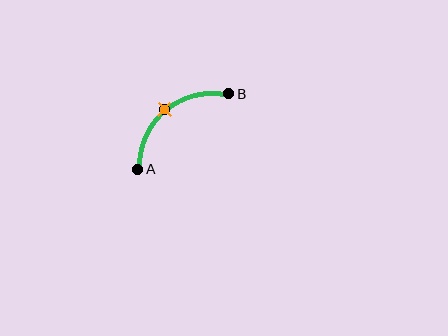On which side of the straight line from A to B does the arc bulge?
The arc bulges above and to the left of the straight line connecting A and B.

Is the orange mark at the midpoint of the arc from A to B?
Yes. The orange mark lies on the arc at equal arc-length from both A and B — it is the arc midpoint.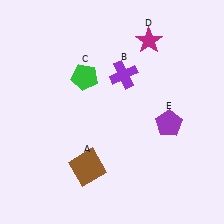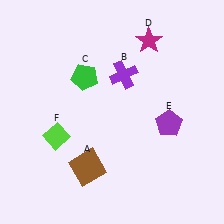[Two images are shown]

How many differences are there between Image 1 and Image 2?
There is 1 difference between the two images.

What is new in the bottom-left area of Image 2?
A lime diamond (F) was added in the bottom-left area of Image 2.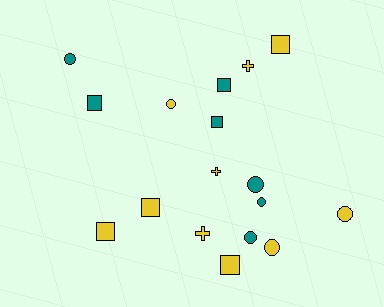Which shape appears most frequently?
Circle, with 7 objects.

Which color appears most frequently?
Yellow, with 10 objects.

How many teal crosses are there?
There are no teal crosses.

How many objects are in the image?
There are 17 objects.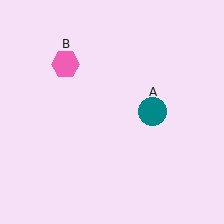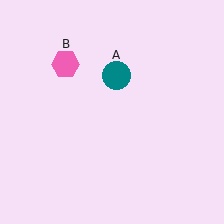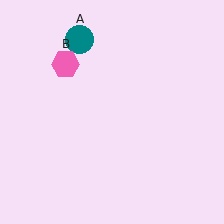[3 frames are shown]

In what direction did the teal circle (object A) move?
The teal circle (object A) moved up and to the left.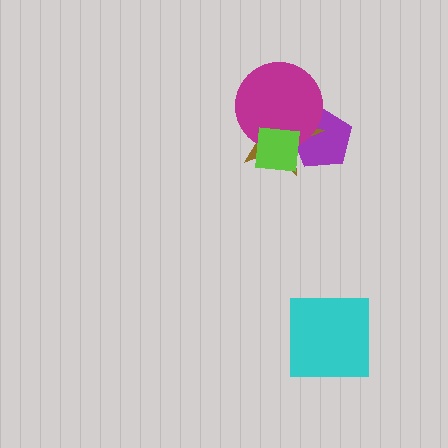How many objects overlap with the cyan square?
0 objects overlap with the cyan square.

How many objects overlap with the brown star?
3 objects overlap with the brown star.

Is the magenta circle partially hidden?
Yes, it is partially covered by another shape.